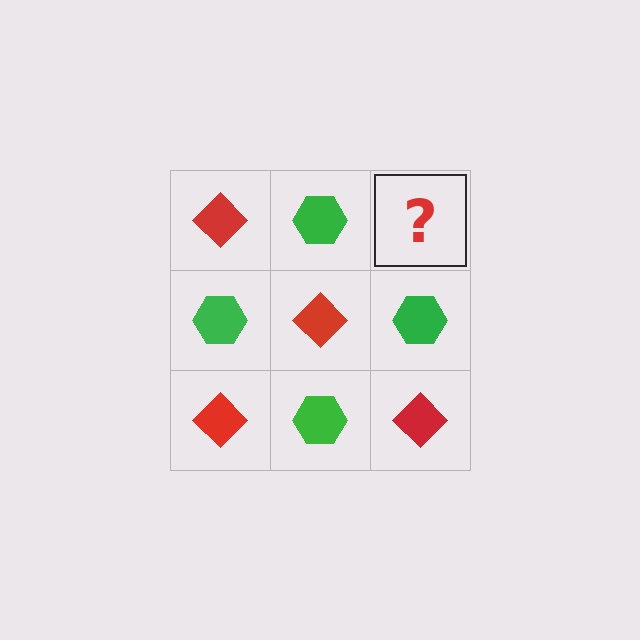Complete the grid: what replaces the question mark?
The question mark should be replaced with a red diamond.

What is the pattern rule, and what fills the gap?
The rule is that it alternates red diamond and green hexagon in a checkerboard pattern. The gap should be filled with a red diamond.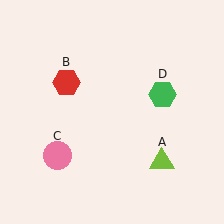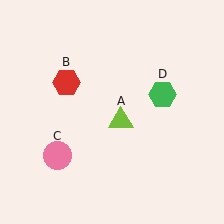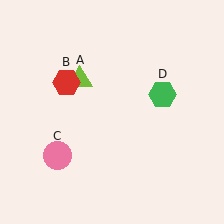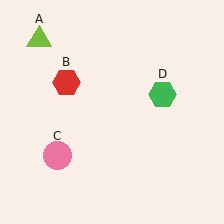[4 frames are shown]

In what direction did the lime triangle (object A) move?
The lime triangle (object A) moved up and to the left.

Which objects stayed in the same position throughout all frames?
Red hexagon (object B) and pink circle (object C) and green hexagon (object D) remained stationary.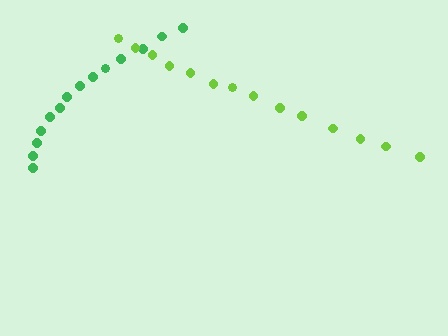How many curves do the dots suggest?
There are 2 distinct paths.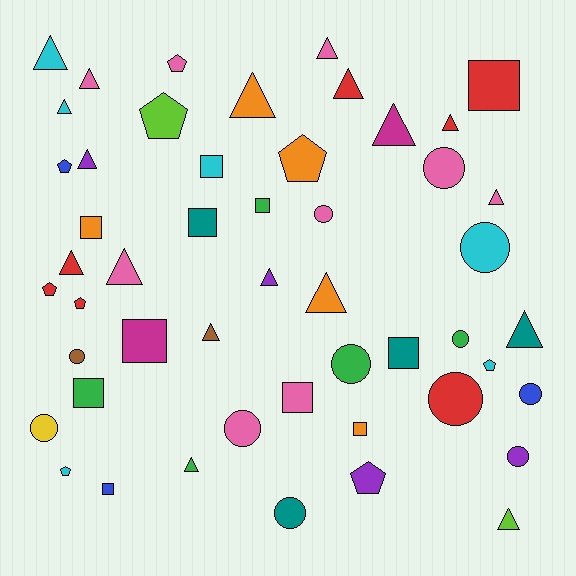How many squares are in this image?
There are 11 squares.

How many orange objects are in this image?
There are 5 orange objects.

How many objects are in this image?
There are 50 objects.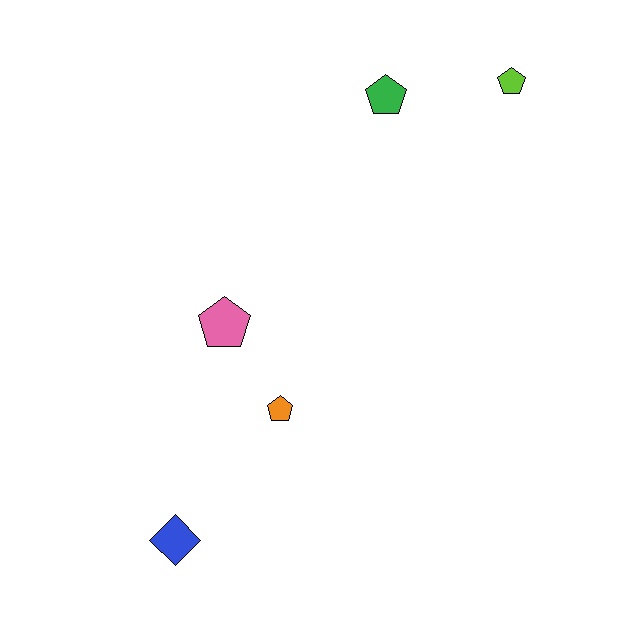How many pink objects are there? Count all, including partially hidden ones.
There is 1 pink object.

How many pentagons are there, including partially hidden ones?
There are 4 pentagons.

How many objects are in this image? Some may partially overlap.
There are 5 objects.